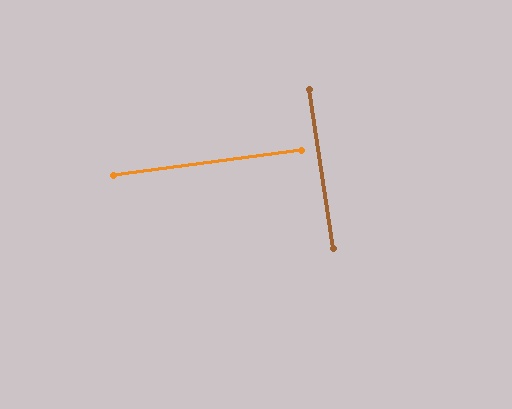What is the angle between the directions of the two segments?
Approximately 89 degrees.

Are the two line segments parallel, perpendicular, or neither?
Perpendicular — they meet at approximately 89°.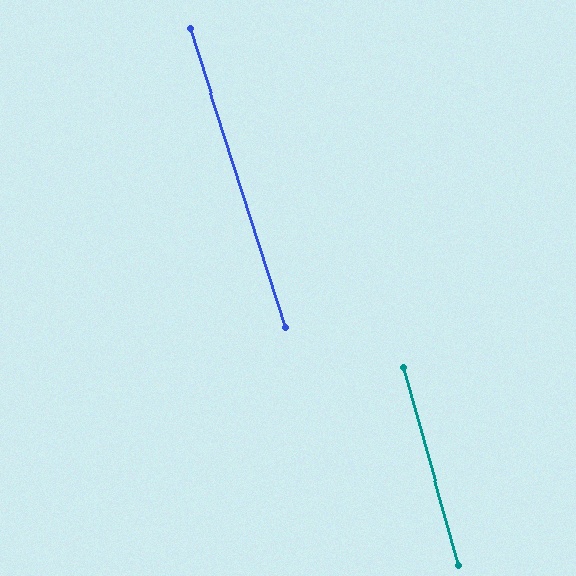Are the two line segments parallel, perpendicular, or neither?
Parallel — their directions differ by only 2.0°.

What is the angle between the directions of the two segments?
Approximately 2 degrees.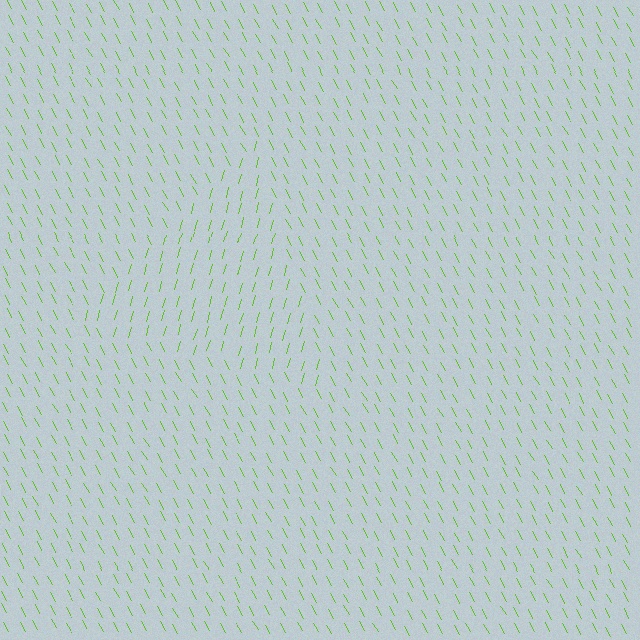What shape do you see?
I see a triangle.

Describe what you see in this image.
The image is filled with small lime line segments. A triangle region in the image has lines oriented differently from the surrounding lines, creating a visible texture boundary.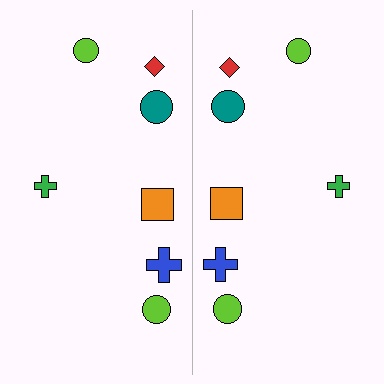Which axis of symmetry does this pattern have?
The pattern has a vertical axis of symmetry running through the center of the image.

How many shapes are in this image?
There are 14 shapes in this image.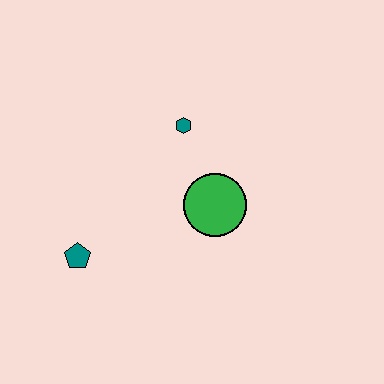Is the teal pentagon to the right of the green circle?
No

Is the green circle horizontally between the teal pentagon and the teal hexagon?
No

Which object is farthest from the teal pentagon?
The teal hexagon is farthest from the teal pentagon.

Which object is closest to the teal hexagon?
The green circle is closest to the teal hexagon.